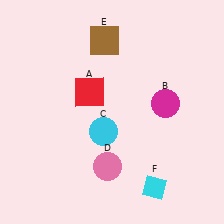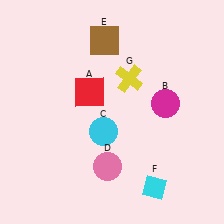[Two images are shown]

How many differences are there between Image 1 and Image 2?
There is 1 difference between the two images.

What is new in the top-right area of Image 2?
A yellow cross (G) was added in the top-right area of Image 2.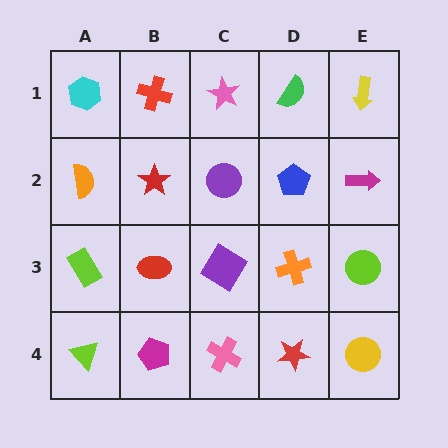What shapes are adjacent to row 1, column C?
A purple circle (row 2, column C), a red cross (row 1, column B), a green semicircle (row 1, column D).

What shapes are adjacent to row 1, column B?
A red star (row 2, column B), a cyan hexagon (row 1, column A), a pink star (row 1, column C).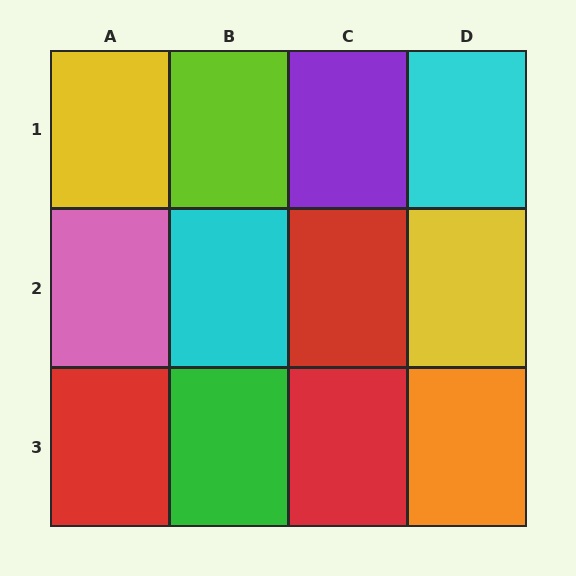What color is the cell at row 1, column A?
Yellow.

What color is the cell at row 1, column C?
Purple.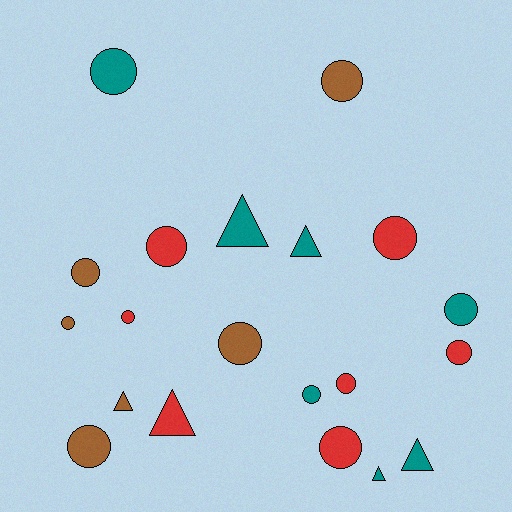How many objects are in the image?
There are 20 objects.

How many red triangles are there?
There is 1 red triangle.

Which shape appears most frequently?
Circle, with 14 objects.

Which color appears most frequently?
Teal, with 7 objects.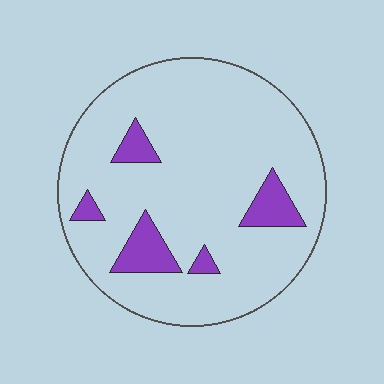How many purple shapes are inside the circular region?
5.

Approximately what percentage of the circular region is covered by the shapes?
Approximately 10%.